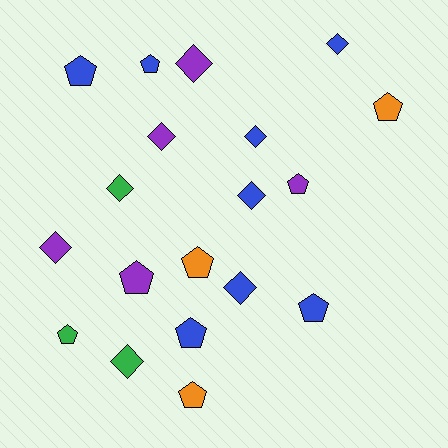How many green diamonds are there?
There are 2 green diamonds.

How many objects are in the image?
There are 19 objects.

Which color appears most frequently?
Blue, with 8 objects.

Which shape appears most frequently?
Pentagon, with 10 objects.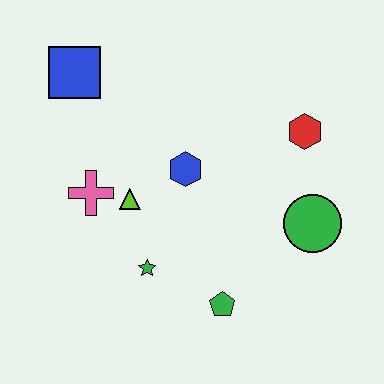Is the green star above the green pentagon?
Yes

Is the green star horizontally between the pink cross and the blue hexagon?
Yes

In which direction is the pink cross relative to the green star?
The pink cross is above the green star.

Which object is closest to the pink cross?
The lime triangle is closest to the pink cross.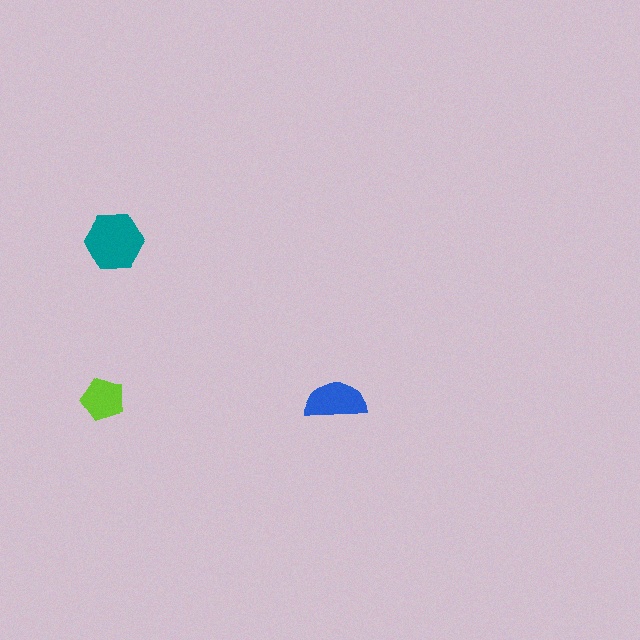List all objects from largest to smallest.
The teal hexagon, the blue semicircle, the lime pentagon.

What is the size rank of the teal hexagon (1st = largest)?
1st.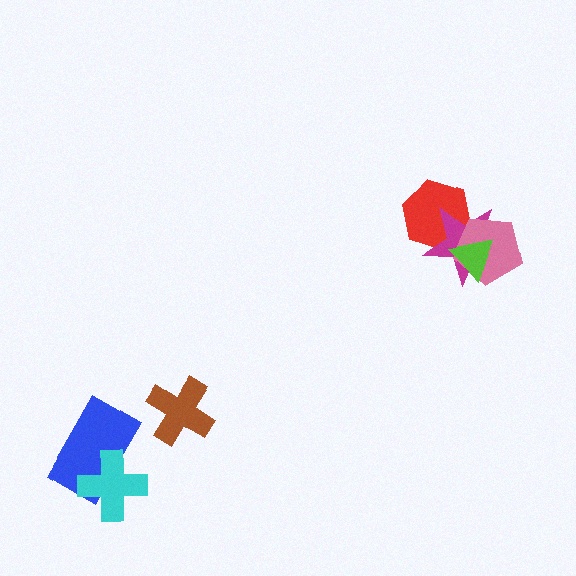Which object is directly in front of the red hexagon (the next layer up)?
The magenta star is directly in front of the red hexagon.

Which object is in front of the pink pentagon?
The lime triangle is in front of the pink pentagon.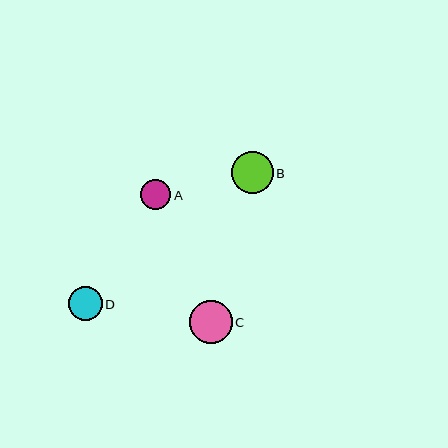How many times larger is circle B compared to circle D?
Circle B is approximately 1.2 times the size of circle D.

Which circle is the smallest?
Circle A is the smallest with a size of approximately 30 pixels.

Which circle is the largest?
Circle C is the largest with a size of approximately 43 pixels.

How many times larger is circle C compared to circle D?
Circle C is approximately 1.3 times the size of circle D.